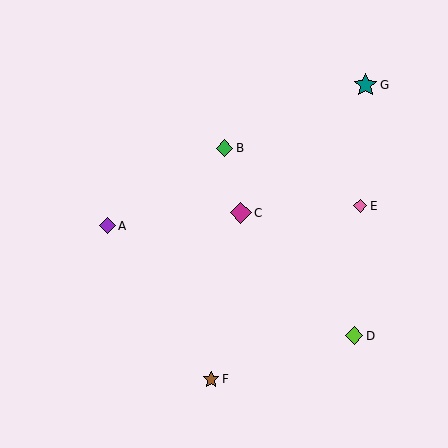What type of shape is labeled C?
Shape C is a magenta diamond.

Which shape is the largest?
The teal star (labeled G) is the largest.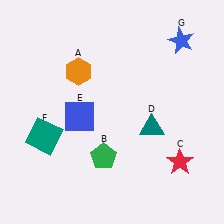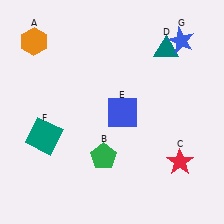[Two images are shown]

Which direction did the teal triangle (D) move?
The teal triangle (D) moved up.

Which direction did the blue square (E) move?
The blue square (E) moved right.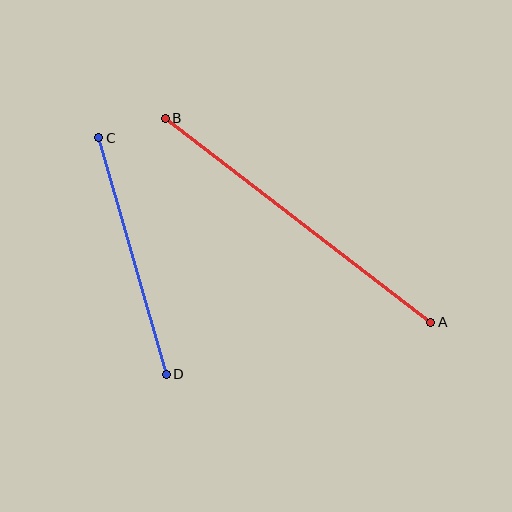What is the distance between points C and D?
The distance is approximately 246 pixels.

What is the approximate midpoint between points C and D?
The midpoint is at approximately (132, 256) pixels.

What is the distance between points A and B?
The distance is approximately 335 pixels.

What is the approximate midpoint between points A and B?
The midpoint is at approximately (298, 220) pixels.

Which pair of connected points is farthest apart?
Points A and B are farthest apart.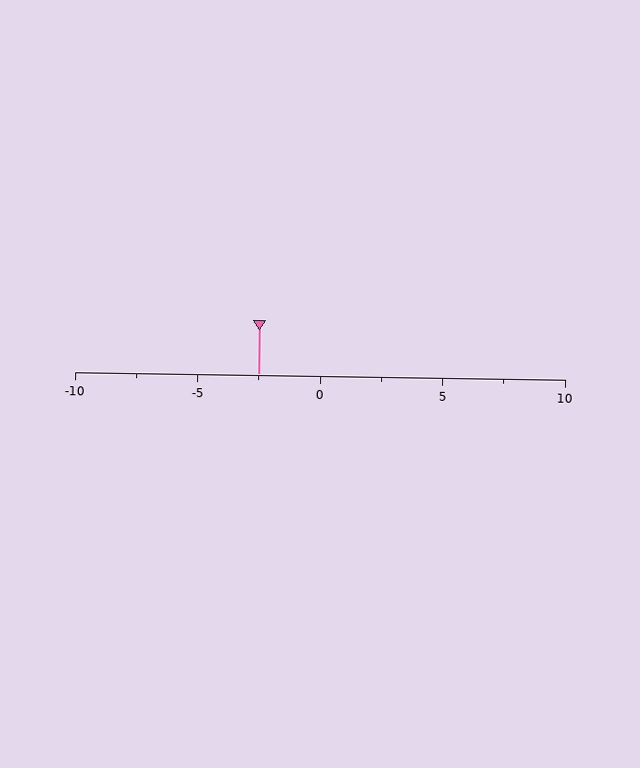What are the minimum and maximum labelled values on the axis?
The axis runs from -10 to 10.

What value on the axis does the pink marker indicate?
The marker indicates approximately -2.5.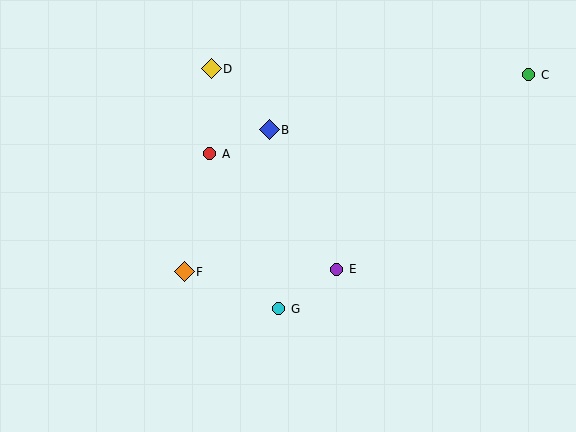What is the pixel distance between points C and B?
The distance between C and B is 265 pixels.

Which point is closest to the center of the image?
Point E at (337, 269) is closest to the center.